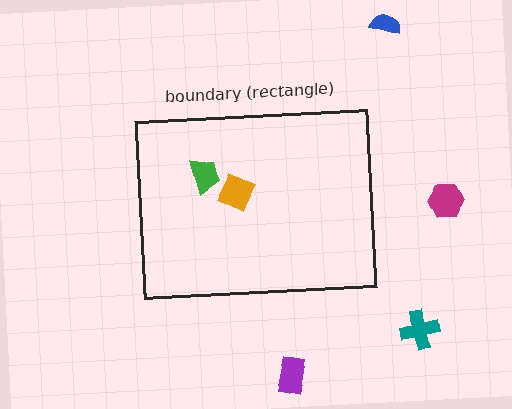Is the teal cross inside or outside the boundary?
Outside.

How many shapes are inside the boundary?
2 inside, 4 outside.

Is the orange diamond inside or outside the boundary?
Inside.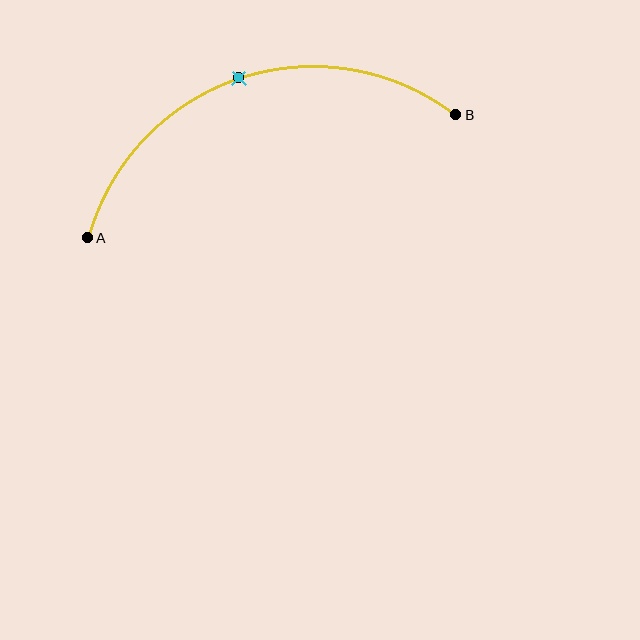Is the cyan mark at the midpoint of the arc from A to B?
Yes. The cyan mark lies on the arc at equal arc-length from both A and B — it is the arc midpoint.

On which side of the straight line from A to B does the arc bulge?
The arc bulges above the straight line connecting A and B.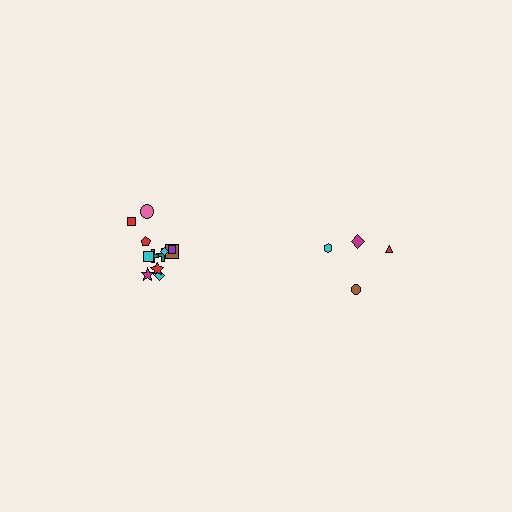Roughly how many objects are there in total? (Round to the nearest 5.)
Roughly 15 objects in total.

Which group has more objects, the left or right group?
The left group.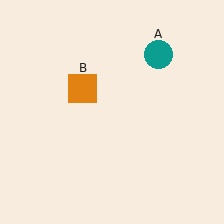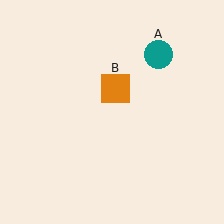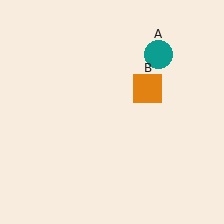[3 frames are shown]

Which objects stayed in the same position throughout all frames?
Teal circle (object A) remained stationary.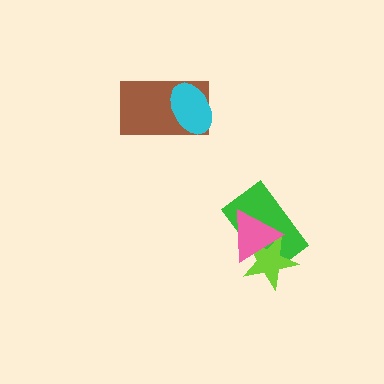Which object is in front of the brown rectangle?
The cyan ellipse is in front of the brown rectangle.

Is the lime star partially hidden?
Yes, it is partially covered by another shape.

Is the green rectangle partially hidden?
Yes, it is partially covered by another shape.